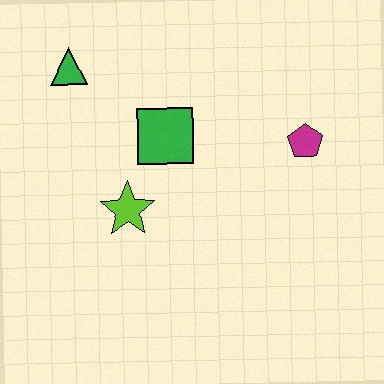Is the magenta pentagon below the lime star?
No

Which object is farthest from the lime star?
The magenta pentagon is farthest from the lime star.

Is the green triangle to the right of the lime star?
No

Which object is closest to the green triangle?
The green square is closest to the green triangle.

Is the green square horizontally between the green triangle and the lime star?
No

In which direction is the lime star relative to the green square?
The lime star is below the green square.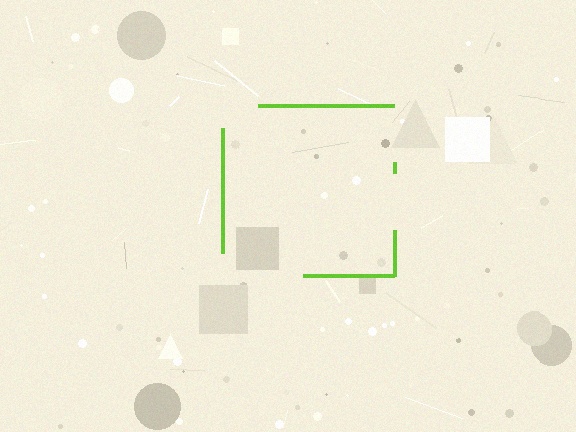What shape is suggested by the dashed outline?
The dashed outline suggests a square.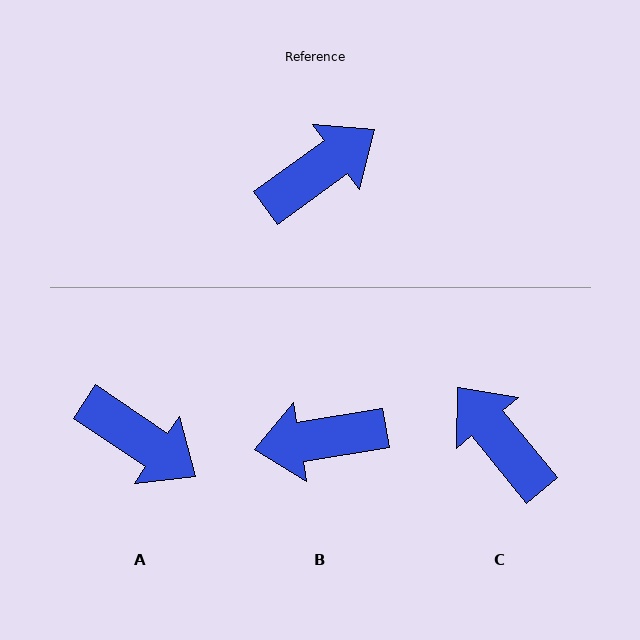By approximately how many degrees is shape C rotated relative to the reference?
Approximately 94 degrees counter-clockwise.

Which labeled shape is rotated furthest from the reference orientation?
B, about 154 degrees away.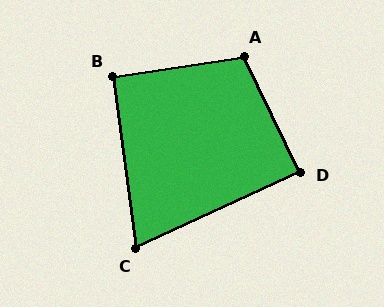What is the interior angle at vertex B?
Approximately 91 degrees (approximately right).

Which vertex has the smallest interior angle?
C, at approximately 73 degrees.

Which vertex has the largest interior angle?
A, at approximately 107 degrees.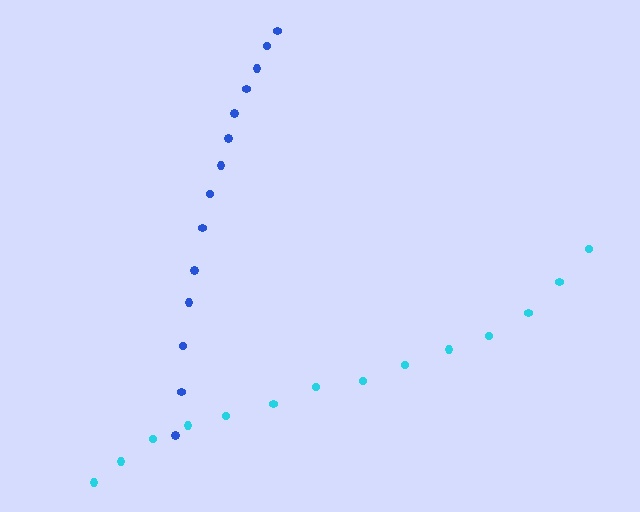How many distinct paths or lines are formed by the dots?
There are 2 distinct paths.